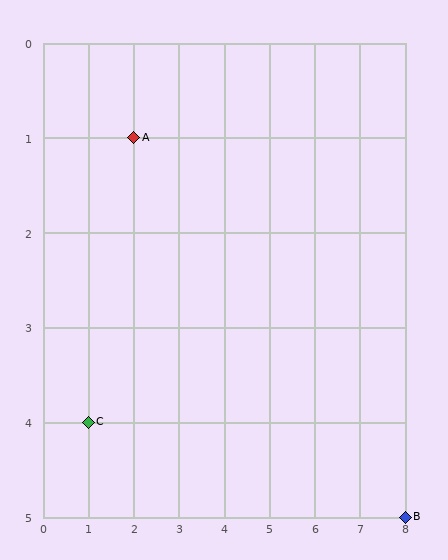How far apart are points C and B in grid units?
Points C and B are 7 columns and 1 row apart (about 7.1 grid units diagonally).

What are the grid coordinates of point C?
Point C is at grid coordinates (1, 4).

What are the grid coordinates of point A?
Point A is at grid coordinates (2, 1).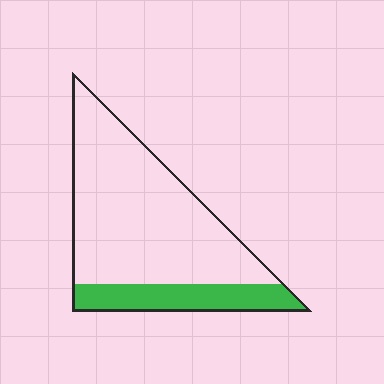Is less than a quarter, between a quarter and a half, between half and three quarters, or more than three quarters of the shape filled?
Less than a quarter.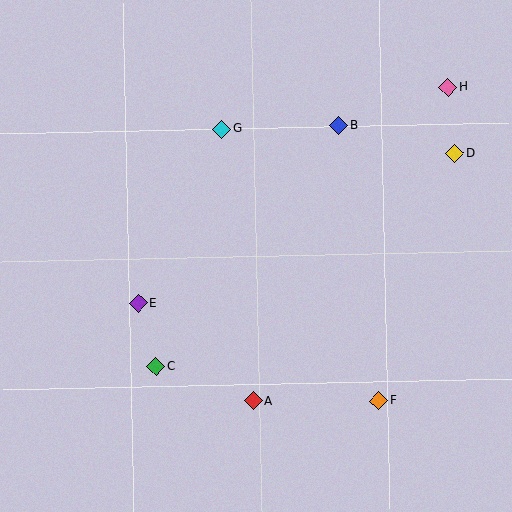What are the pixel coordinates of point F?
Point F is at (379, 401).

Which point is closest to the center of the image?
Point E at (138, 303) is closest to the center.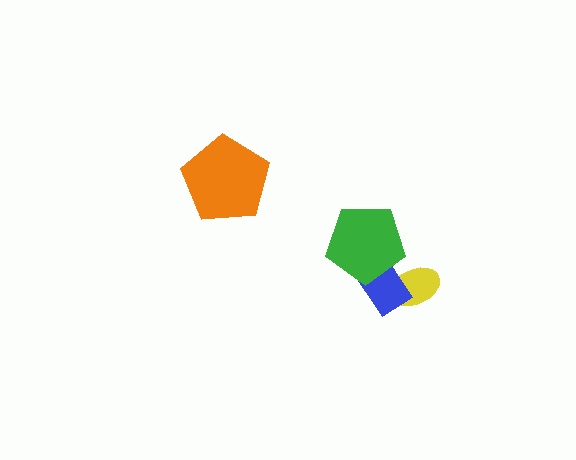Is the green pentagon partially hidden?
No, no other shape covers it.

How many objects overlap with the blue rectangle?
2 objects overlap with the blue rectangle.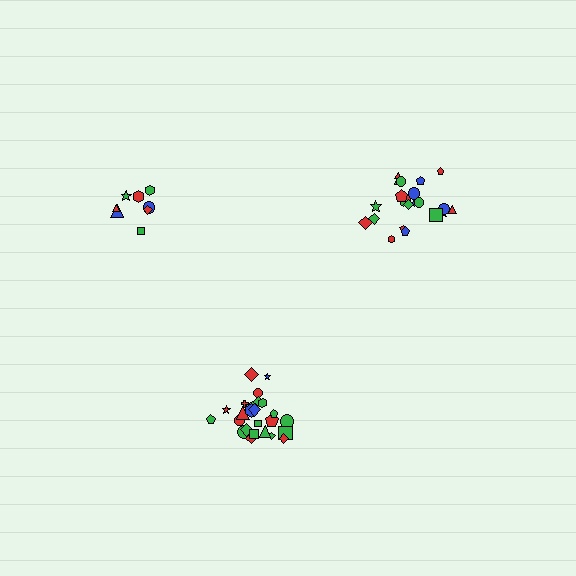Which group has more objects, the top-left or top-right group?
The top-right group.